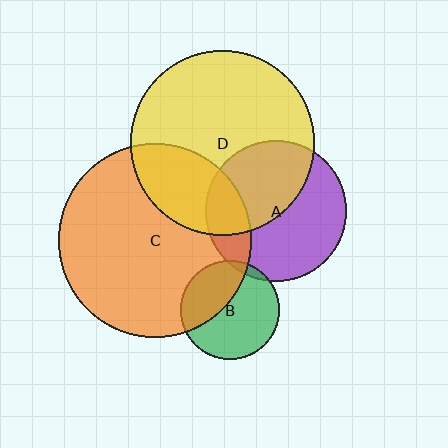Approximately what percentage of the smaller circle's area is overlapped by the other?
Approximately 35%.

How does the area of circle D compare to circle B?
Approximately 3.5 times.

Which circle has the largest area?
Circle C (orange).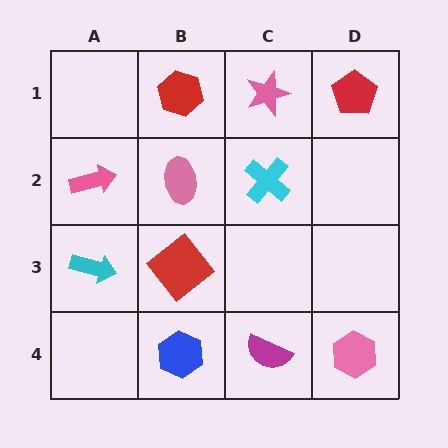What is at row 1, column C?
A pink star.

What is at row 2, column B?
A pink ellipse.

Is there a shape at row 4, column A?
No, that cell is empty.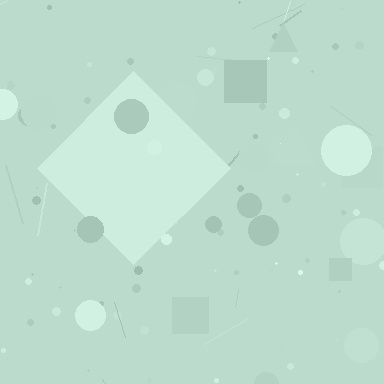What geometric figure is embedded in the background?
A diamond is embedded in the background.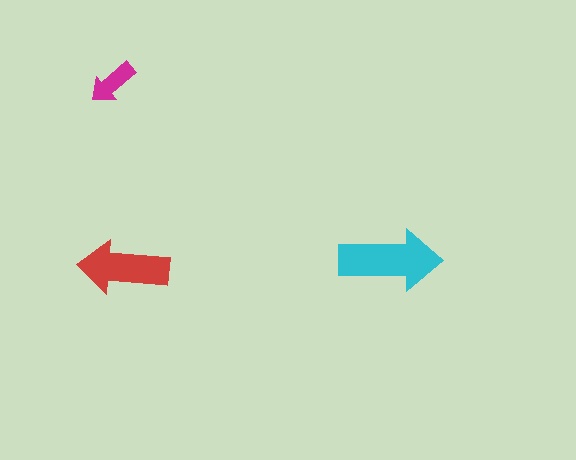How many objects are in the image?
There are 3 objects in the image.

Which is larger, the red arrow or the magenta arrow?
The red one.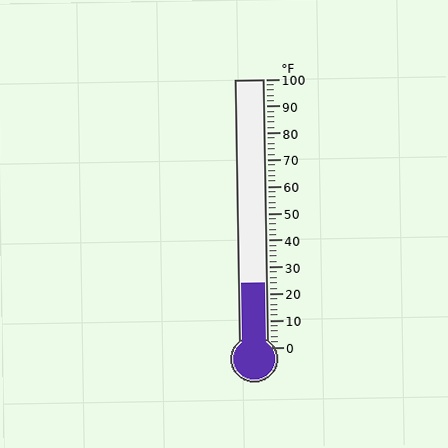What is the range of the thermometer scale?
The thermometer scale ranges from 0°F to 100°F.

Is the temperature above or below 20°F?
The temperature is above 20°F.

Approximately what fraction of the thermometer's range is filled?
The thermometer is filled to approximately 25% of its range.